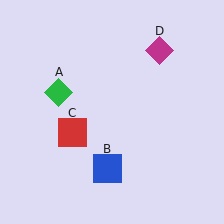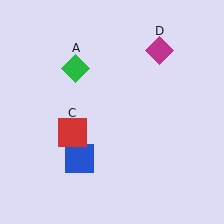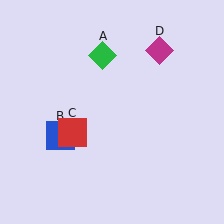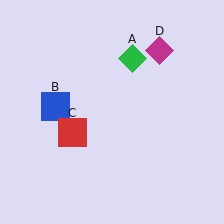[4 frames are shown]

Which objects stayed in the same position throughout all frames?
Red square (object C) and magenta diamond (object D) remained stationary.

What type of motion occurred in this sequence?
The green diamond (object A), blue square (object B) rotated clockwise around the center of the scene.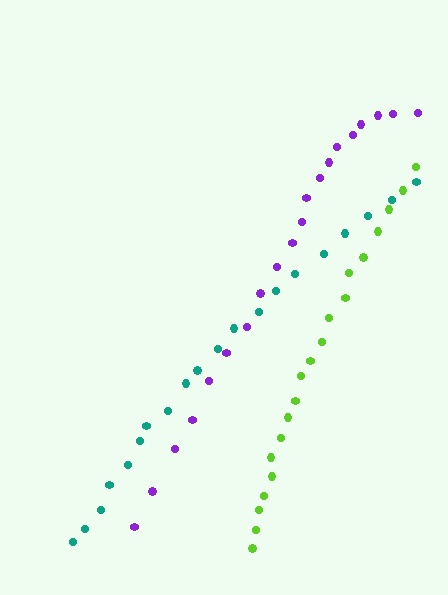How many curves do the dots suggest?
There are 3 distinct paths.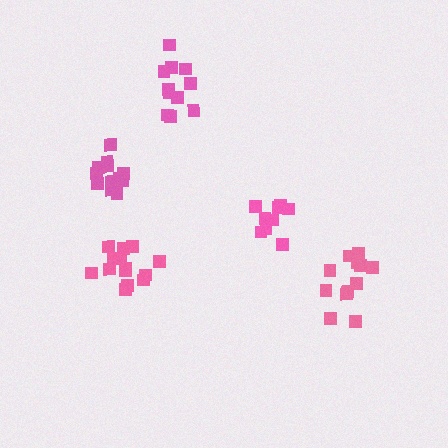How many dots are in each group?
Group 1: 9 dots, Group 2: 14 dots, Group 3: 13 dots, Group 4: 11 dots, Group 5: 12 dots (59 total).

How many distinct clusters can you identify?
There are 5 distinct clusters.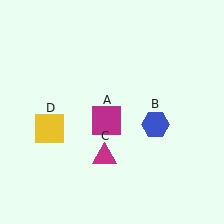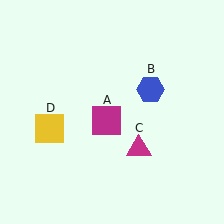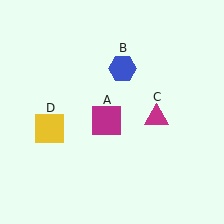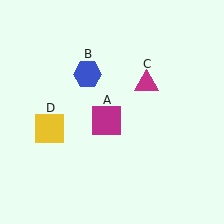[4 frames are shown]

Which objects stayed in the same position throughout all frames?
Magenta square (object A) and yellow square (object D) remained stationary.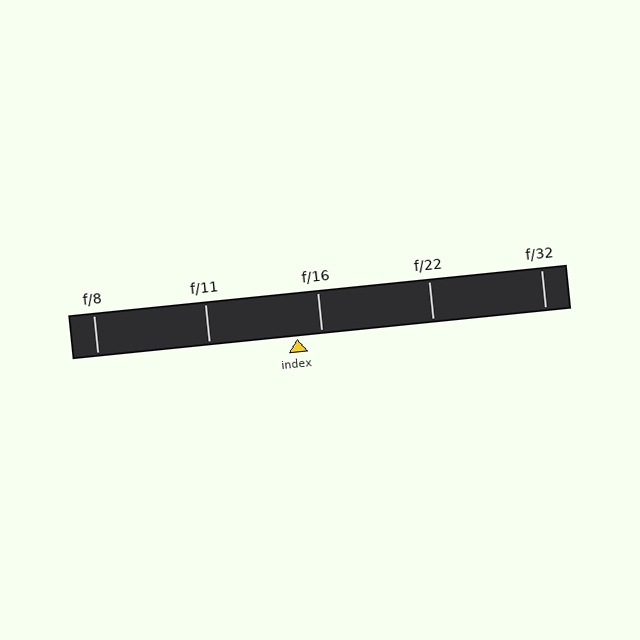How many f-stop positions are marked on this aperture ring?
There are 5 f-stop positions marked.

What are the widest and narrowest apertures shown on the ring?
The widest aperture shown is f/8 and the narrowest is f/32.